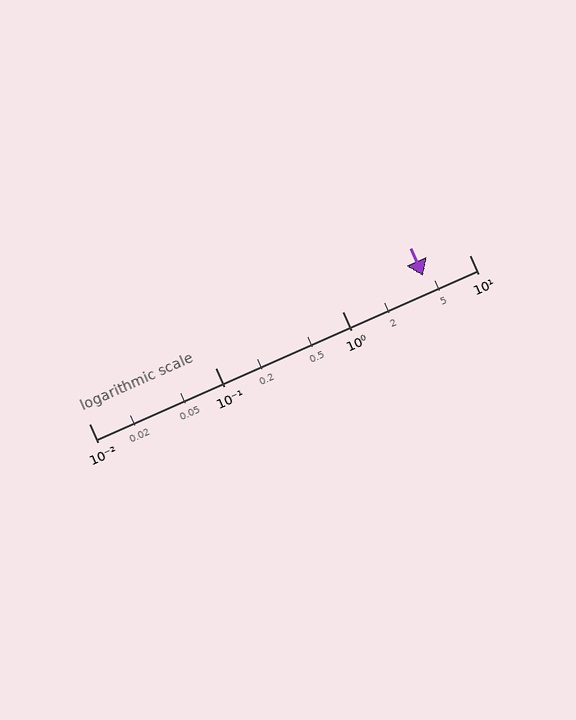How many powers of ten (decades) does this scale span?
The scale spans 3 decades, from 0.01 to 10.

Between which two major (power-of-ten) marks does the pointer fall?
The pointer is between 1 and 10.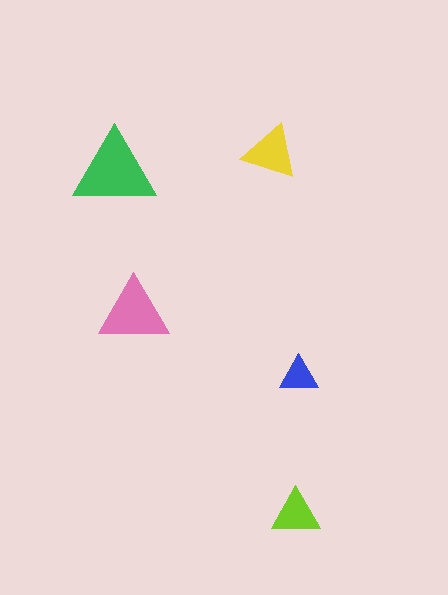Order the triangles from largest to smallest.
the green one, the pink one, the yellow one, the lime one, the blue one.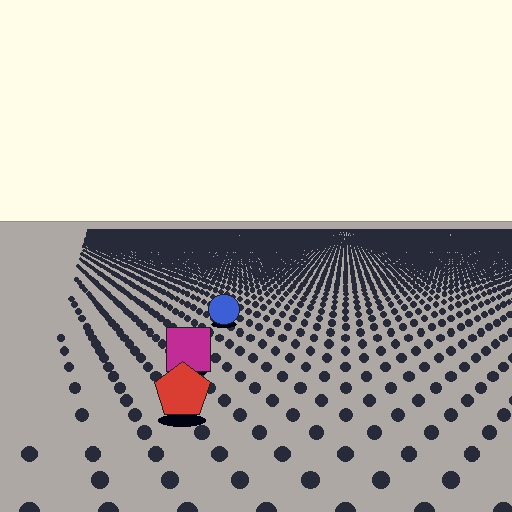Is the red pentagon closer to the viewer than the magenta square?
Yes. The red pentagon is closer — you can tell from the texture gradient: the ground texture is coarser near it.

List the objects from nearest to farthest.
From nearest to farthest: the red pentagon, the magenta square, the blue circle.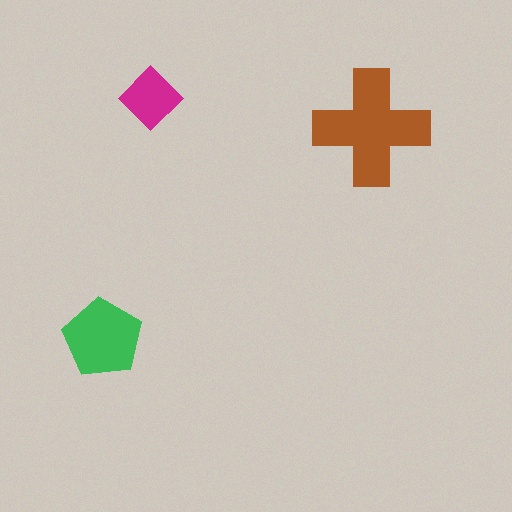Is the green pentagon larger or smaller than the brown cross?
Smaller.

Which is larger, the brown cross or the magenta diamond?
The brown cross.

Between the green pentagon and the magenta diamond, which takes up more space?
The green pentagon.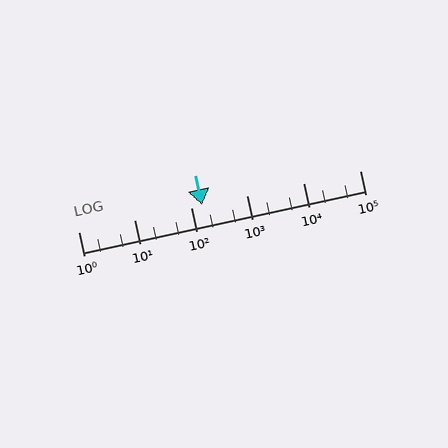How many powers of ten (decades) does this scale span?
The scale spans 5 decades, from 1 to 100000.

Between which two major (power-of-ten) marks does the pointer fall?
The pointer is between 100 and 1000.